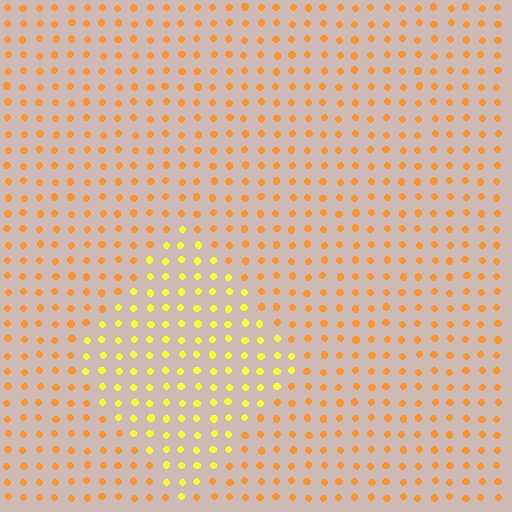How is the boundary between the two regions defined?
The boundary is defined purely by a slight shift in hue (about 32 degrees). Spacing, size, and orientation are identical on both sides.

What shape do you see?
I see a diamond.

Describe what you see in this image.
The image is filled with small orange elements in a uniform arrangement. A diamond-shaped region is visible where the elements are tinted to a slightly different hue, forming a subtle color boundary.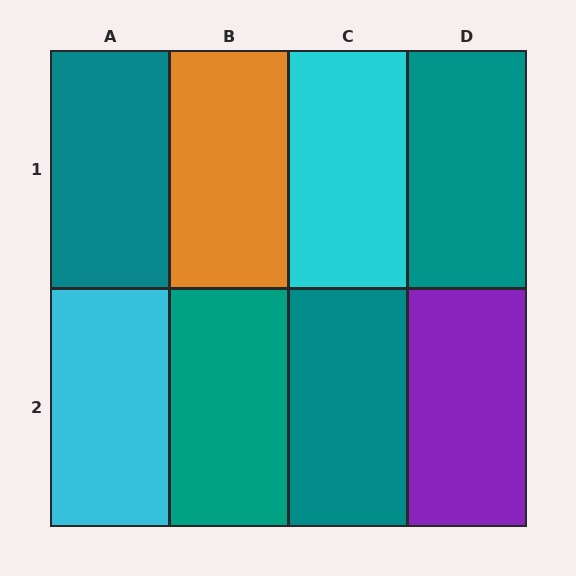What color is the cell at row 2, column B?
Teal.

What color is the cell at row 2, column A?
Cyan.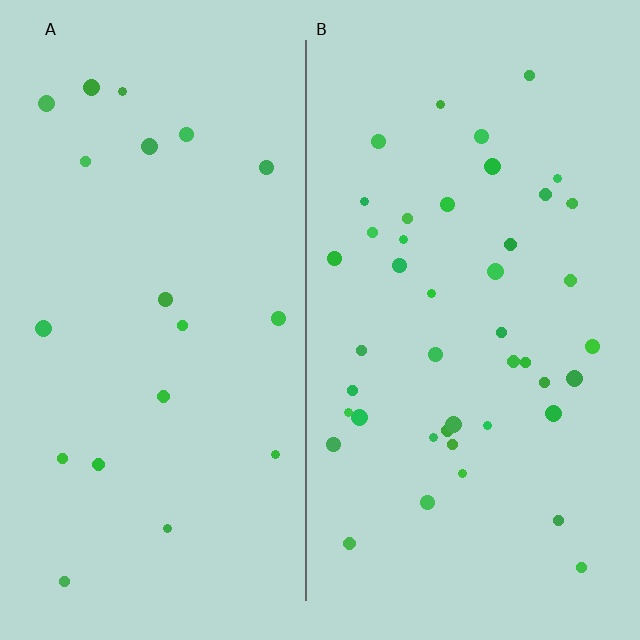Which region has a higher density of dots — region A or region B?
B (the right).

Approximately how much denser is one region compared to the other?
Approximately 2.3× — region B over region A.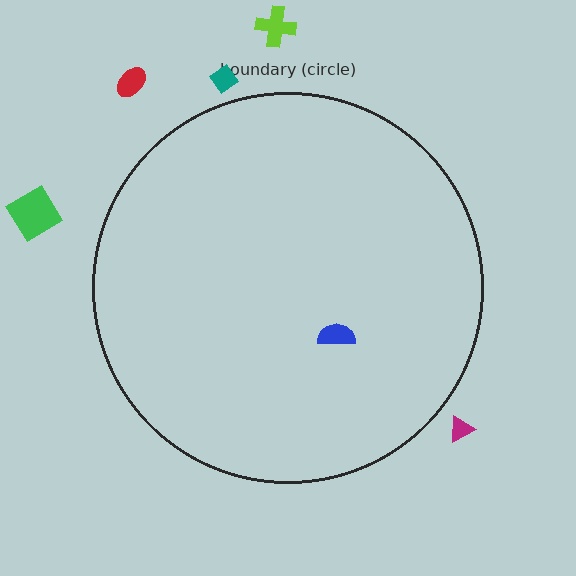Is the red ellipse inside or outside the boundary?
Outside.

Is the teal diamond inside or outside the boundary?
Outside.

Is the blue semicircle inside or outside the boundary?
Inside.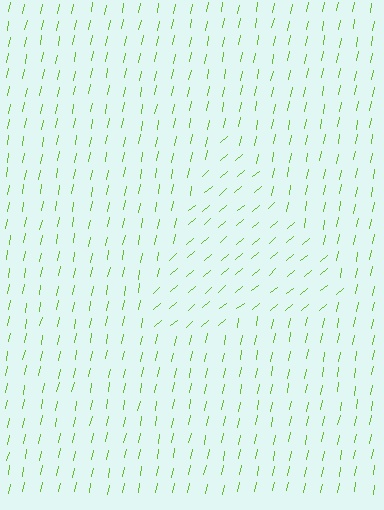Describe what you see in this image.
The image is filled with small lime line segments. A triangle region in the image has lines oriented differently from the surrounding lines, creating a visible texture boundary.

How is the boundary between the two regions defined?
The boundary is defined purely by a change in line orientation (approximately 39 degrees difference). All lines are the same color and thickness.